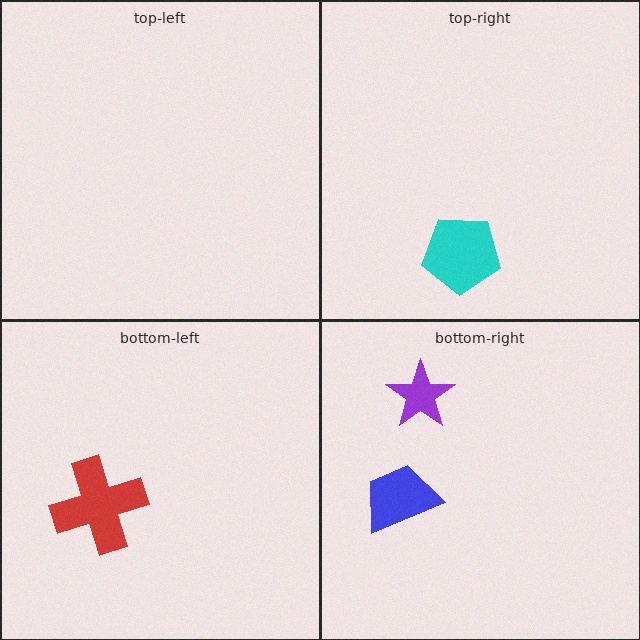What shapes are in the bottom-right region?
The purple star, the blue trapezoid.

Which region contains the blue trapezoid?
The bottom-right region.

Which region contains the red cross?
The bottom-left region.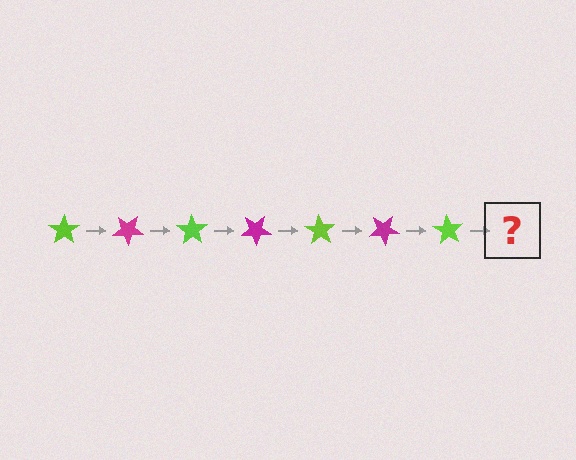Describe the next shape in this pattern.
It should be a magenta star, rotated 245 degrees from the start.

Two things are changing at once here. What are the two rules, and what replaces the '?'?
The two rules are that it rotates 35 degrees each step and the color cycles through lime and magenta. The '?' should be a magenta star, rotated 245 degrees from the start.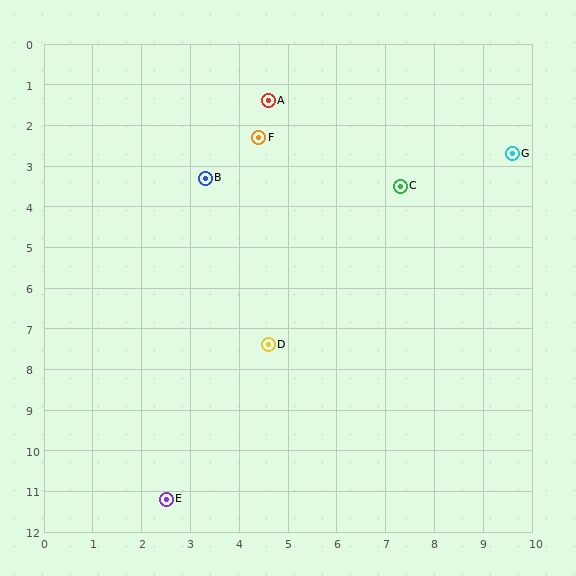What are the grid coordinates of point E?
Point E is at approximately (2.5, 11.2).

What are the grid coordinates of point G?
Point G is at approximately (9.6, 2.7).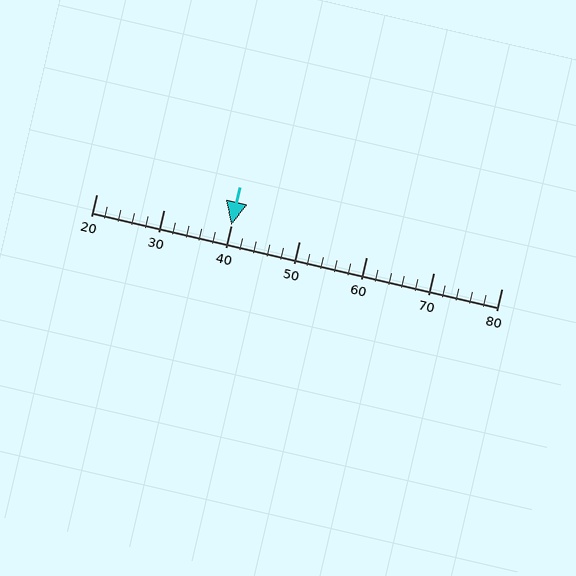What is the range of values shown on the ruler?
The ruler shows values from 20 to 80.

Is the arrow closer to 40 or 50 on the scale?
The arrow is closer to 40.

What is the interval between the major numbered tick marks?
The major tick marks are spaced 10 units apart.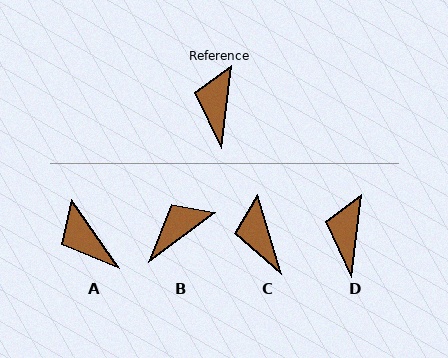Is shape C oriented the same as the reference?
No, it is off by about 23 degrees.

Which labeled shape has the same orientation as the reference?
D.